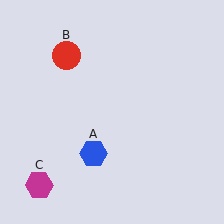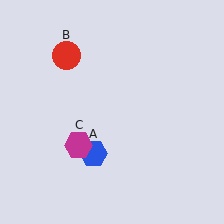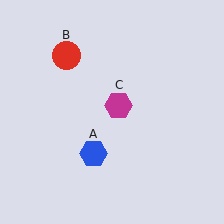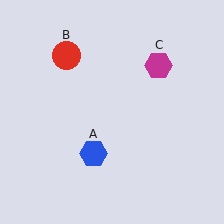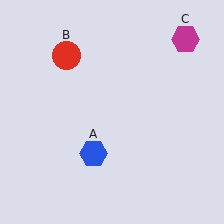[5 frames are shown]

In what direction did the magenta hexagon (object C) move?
The magenta hexagon (object C) moved up and to the right.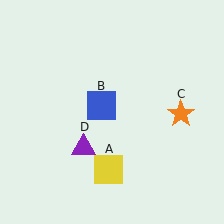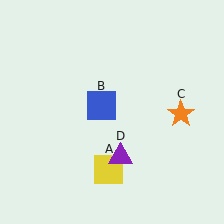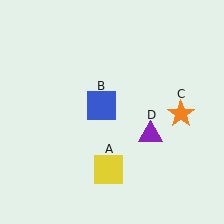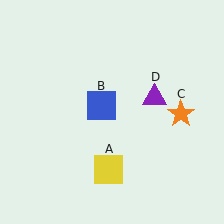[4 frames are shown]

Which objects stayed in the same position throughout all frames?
Yellow square (object A) and blue square (object B) and orange star (object C) remained stationary.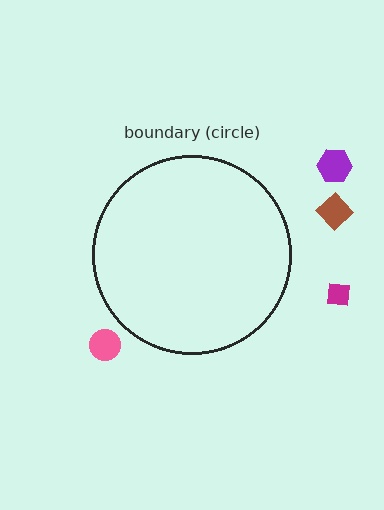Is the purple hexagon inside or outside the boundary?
Outside.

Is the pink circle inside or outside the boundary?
Outside.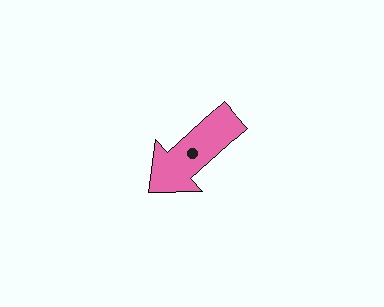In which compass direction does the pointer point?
Southwest.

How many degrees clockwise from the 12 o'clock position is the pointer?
Approximately 228 degrees.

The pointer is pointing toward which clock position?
Roughly 8 o'clock.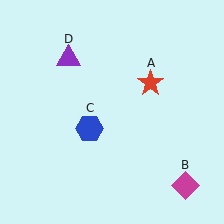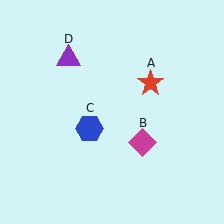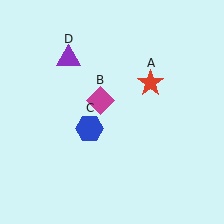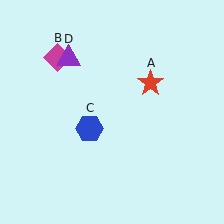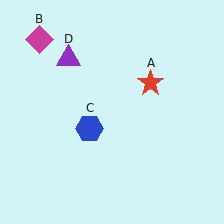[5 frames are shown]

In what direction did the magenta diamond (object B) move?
The magenta diamond (object B) moved up and to the left.